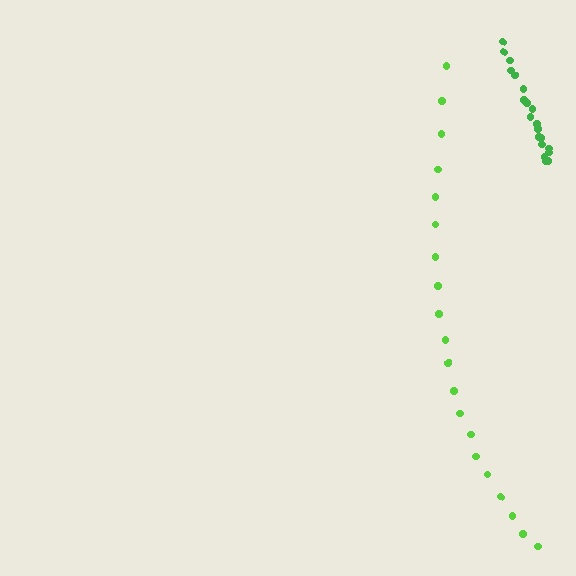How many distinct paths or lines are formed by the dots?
There are 2 distinct paths.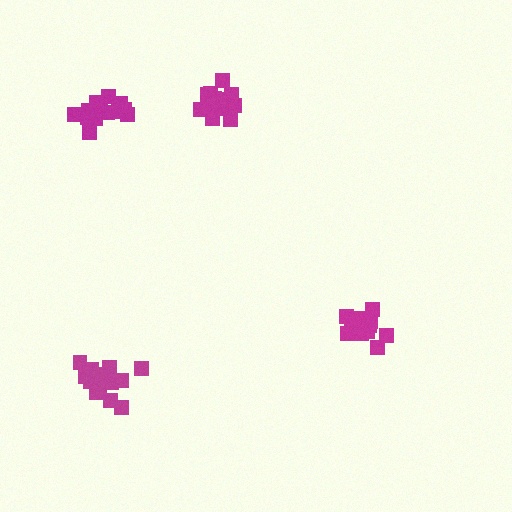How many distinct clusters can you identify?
There are 4 distinct clusters.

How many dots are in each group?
Group 1: 15 dots, Group 2: 15 dots, Group 3: 15 dots, Group 4: 14 dots (59 total).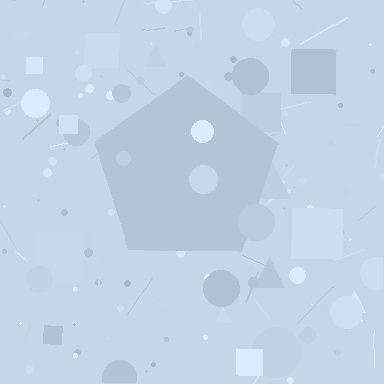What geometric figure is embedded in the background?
A pentagon is embedded in the background.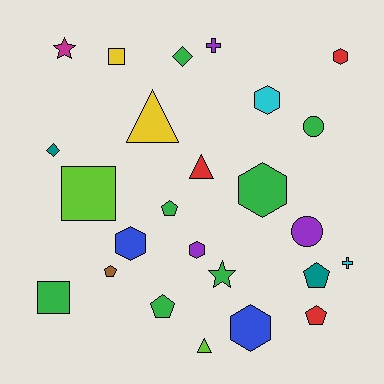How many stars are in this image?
There are 2 stars.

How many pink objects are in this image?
There are no pink objects.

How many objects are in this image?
There are 25 objects.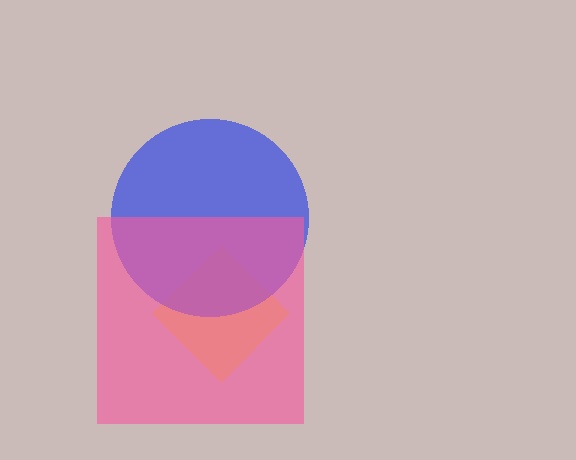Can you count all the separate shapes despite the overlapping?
Yes, there are 3 separate shapes.